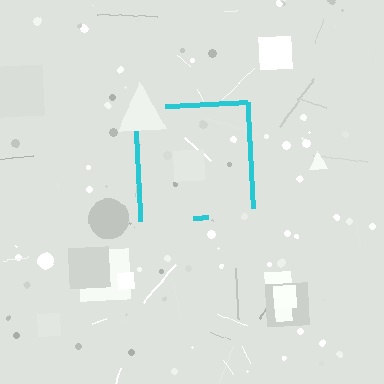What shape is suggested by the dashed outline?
The dashed outline suggests a square.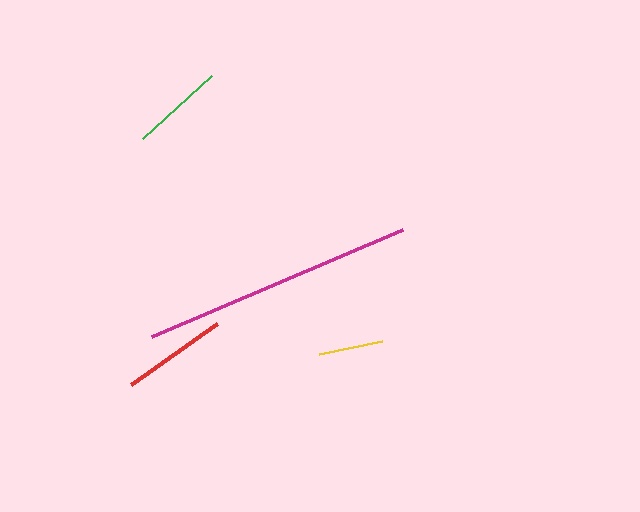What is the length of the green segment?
The green segment is approximately 94 pixels long.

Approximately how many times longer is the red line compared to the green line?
The red line is approximately 1.1 times the length of the green line.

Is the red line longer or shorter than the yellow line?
The red line is longer than the yellow line.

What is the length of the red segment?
The red segment is approximately 106 pixels long.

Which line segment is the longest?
The magenta line is the longest at approximately 272 pixels.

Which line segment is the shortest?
The yellow line is the shortest at approximately 64 pixels.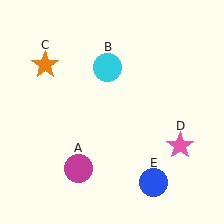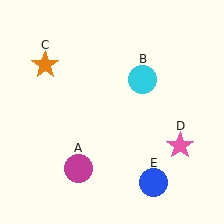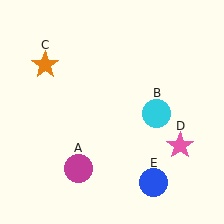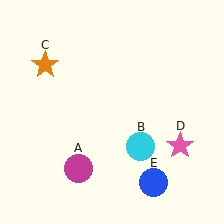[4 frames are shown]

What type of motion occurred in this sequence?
The cyan circle (object B) rotated clockwise around the center of the scene.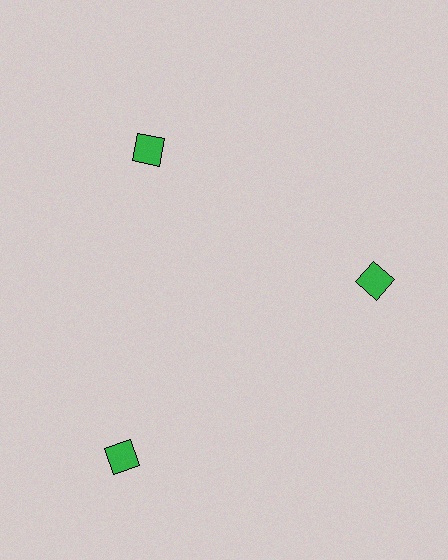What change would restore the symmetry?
The symmetry would be restored by moving it inward, back onto the ring so that all 3 diamonds sit at equal angles and equal distance from the center.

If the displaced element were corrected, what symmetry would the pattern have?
It would have 3-fold rotational symmetry — the pattern would map onto itself every 120 degrees.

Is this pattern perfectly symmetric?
No. The 3 green diamonds are arranged in a ring, but one element near the 7 o'clock position is pushed outward from the center, breaking the 3-fold rotational symmetry.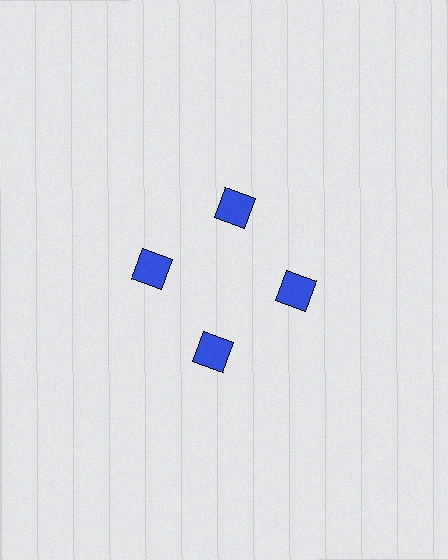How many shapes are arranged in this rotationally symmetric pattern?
There are 4 shapes, arranged in 4 groups of 1.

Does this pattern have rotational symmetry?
Yes, this pattern has 4-fold rotational symmetry. It looks the same after rotating 90 degrees around the center.